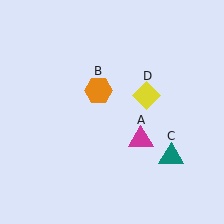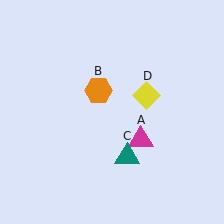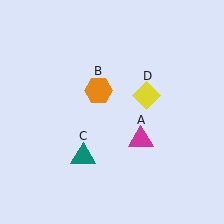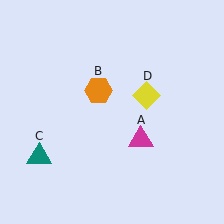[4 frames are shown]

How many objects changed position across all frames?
1 object changed position: teal triangle (object C).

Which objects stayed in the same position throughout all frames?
Magenta triangle (object A) and orange hexagon (object B) and yellow diamond (object D) remained stationary.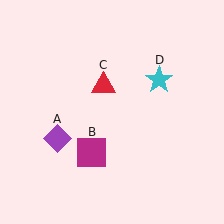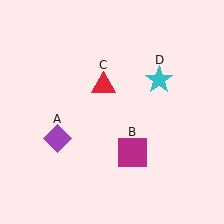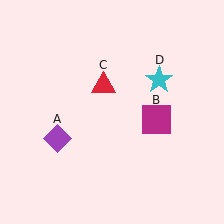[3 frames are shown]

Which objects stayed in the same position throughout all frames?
Purple diamond (object A) and red triangle (object C) and cyan star (object D) remained stationary.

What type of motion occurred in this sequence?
The magenta square (object B) rotated counterclockwise around the center of the scene.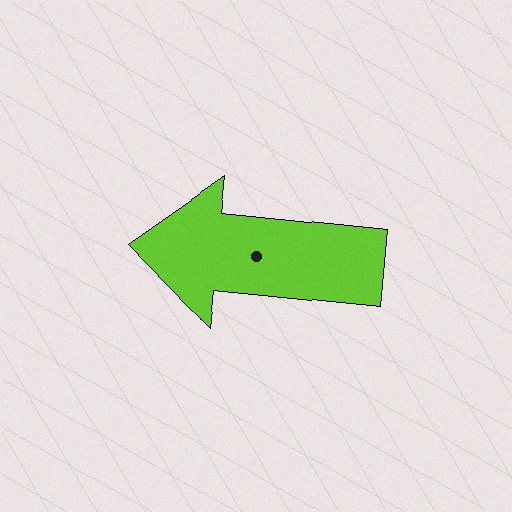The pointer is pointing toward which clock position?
Roughly 9 o'clock.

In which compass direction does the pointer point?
West.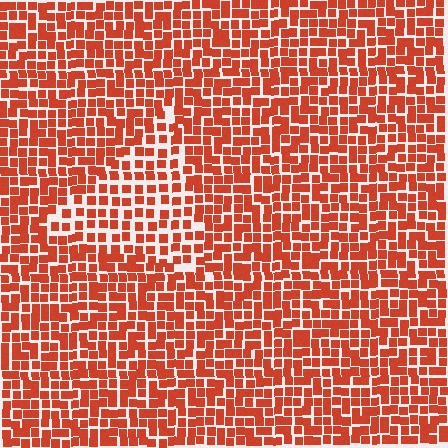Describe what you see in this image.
The image contains small red elements arranged at two different densities. A triangle-shaped region is visible where the elements are less densely packed than the surrounding area.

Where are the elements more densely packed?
The elements are more densely packed outside the triangle boundary.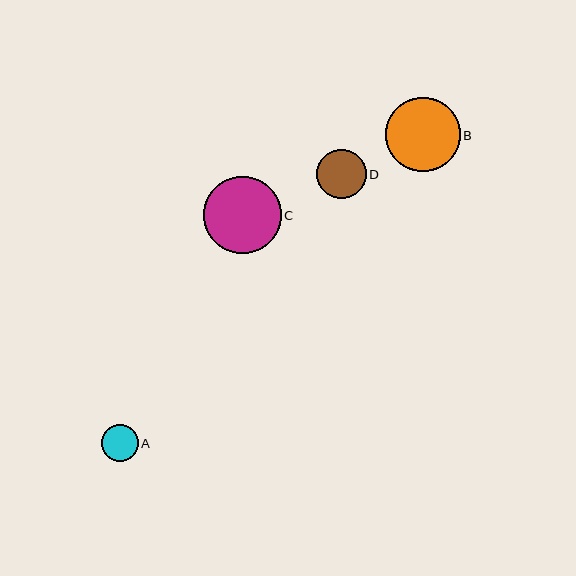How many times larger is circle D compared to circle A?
Circle D is approximately 1.3 times the size of circle A.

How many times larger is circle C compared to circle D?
Circle C is approximately 1.6 times the size of circle D.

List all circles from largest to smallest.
From largest to smallest: C, B, D, A.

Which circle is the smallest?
Circle A is the smallest with a size of approximately 37 pixels.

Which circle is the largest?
Circle C is the largest with a size of approximately 77 pixels.